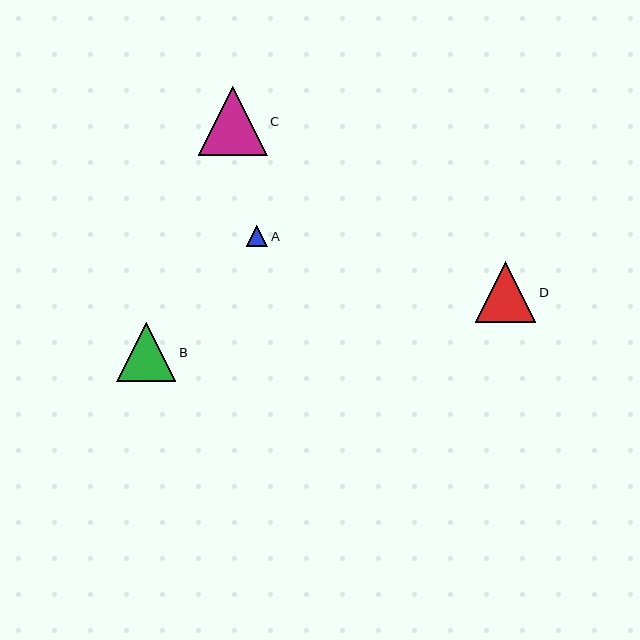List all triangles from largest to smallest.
From largest to smallest: C, D, B, A.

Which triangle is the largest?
Triangle C is the largest with a size of approximately 68 pixels.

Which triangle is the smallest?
Triangle A is the smallest with a size of approximately 21 pixels.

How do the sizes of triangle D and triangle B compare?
Triangle D and triangle B are approximately the same size.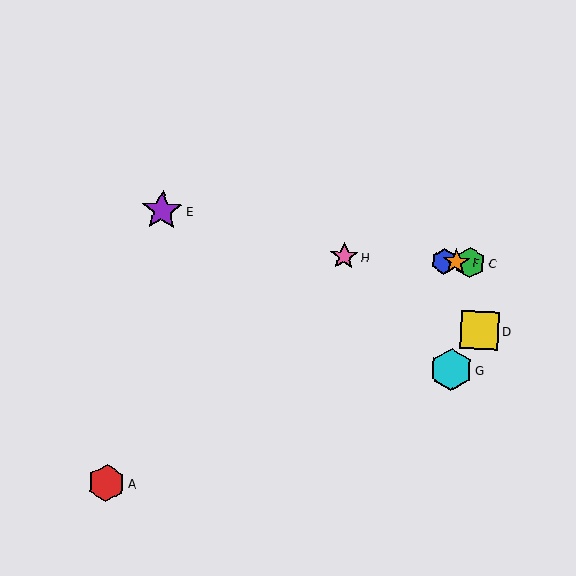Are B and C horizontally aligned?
Yes, both are at y≈261.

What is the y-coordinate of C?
Object C is at y≈263.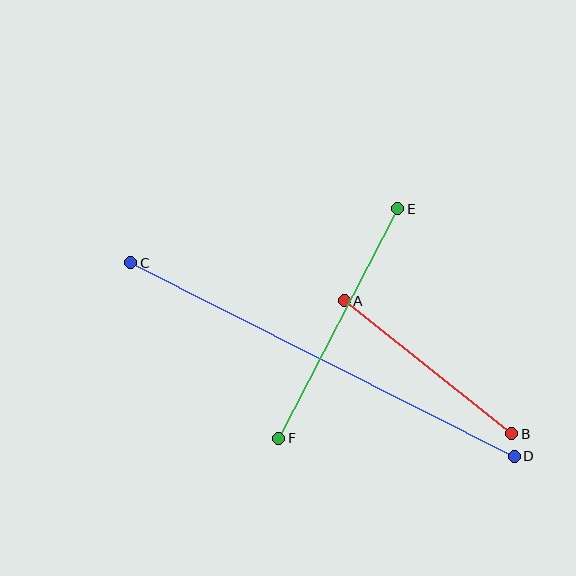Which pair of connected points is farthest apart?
Points C and D are farthest apart.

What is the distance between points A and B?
The distance is approximately 214 pixels.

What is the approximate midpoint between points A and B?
The midpoint is at approximately (428, 367) pixels.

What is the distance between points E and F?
The distance is approximately 258 pixels.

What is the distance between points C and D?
The distance is approximately 430 pixels.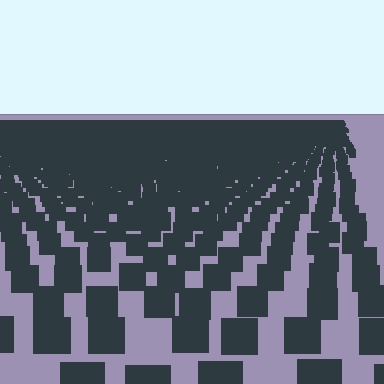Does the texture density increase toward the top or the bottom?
Density increases toward the top.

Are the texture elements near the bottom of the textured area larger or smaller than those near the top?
Larger. Near the bottom, elements are closer to the viewer and appear at a bigger on-screen size.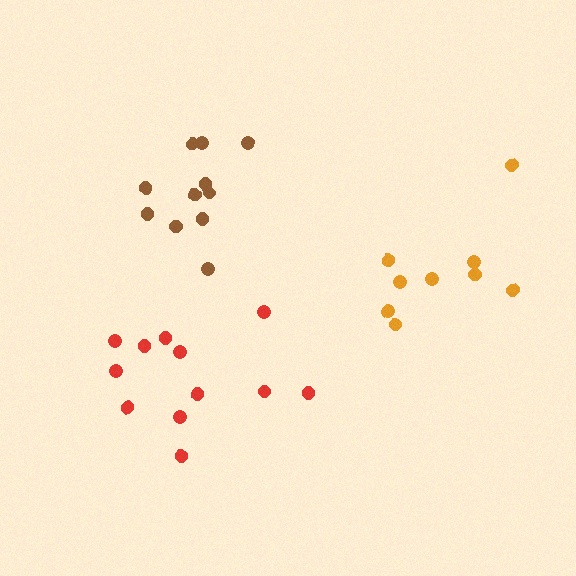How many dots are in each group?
Group 1: 9 dots, Group 2: 11 dots, Group 3: 12 dots (32 total).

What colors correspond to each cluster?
The clusters are colored: orange, brown, red.